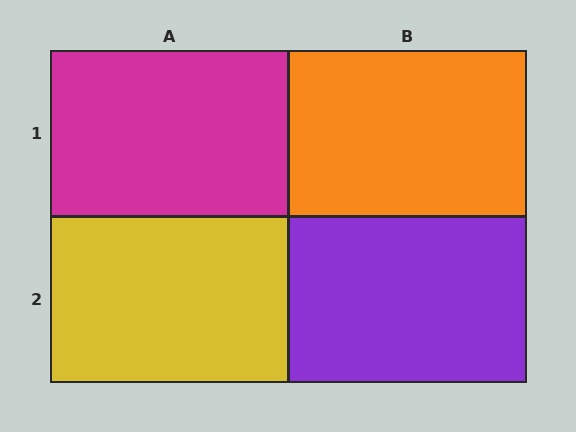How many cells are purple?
1 cell is purple.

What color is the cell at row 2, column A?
Yellow.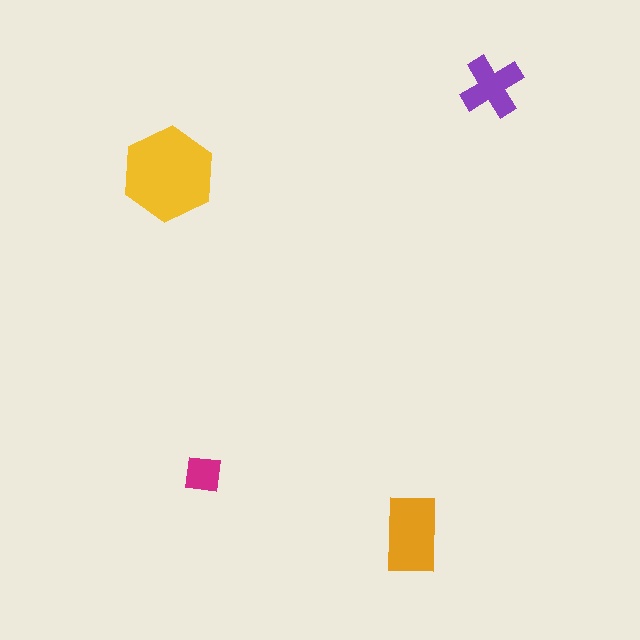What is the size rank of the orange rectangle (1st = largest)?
2nd.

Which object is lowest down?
The orange rectangle is bottommost.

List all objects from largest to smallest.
The yellow hexagon, the orange rectangle, the purple cross, the magenta square.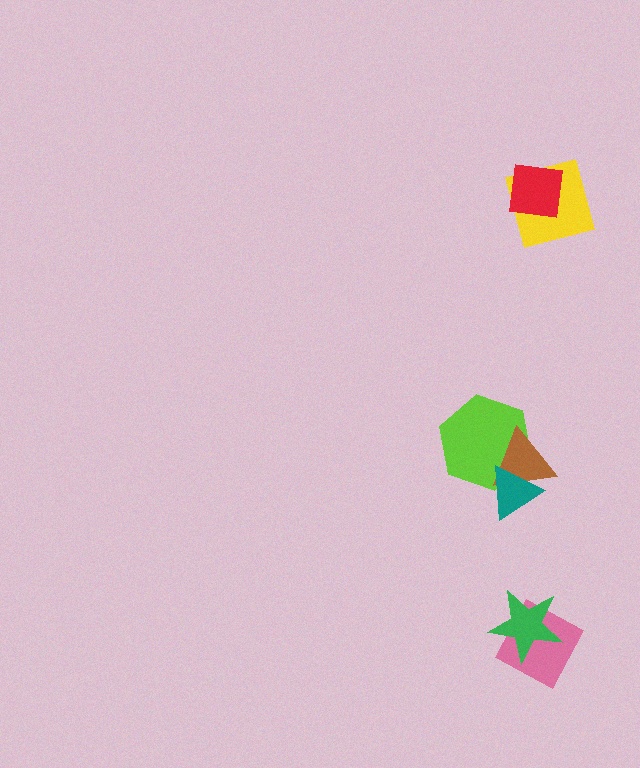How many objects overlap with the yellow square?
1 object overlaps with the yellow square.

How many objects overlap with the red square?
1 object overlaps with the red square.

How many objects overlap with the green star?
1 object overlaps with the green star.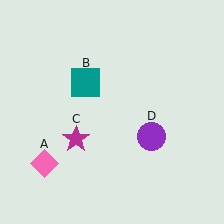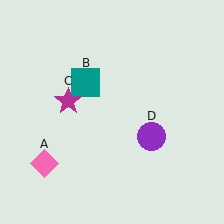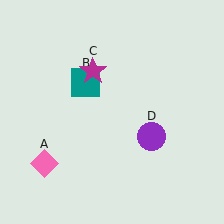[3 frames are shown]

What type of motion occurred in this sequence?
The magenta star (object C) rotated clockwise around the center of the scene.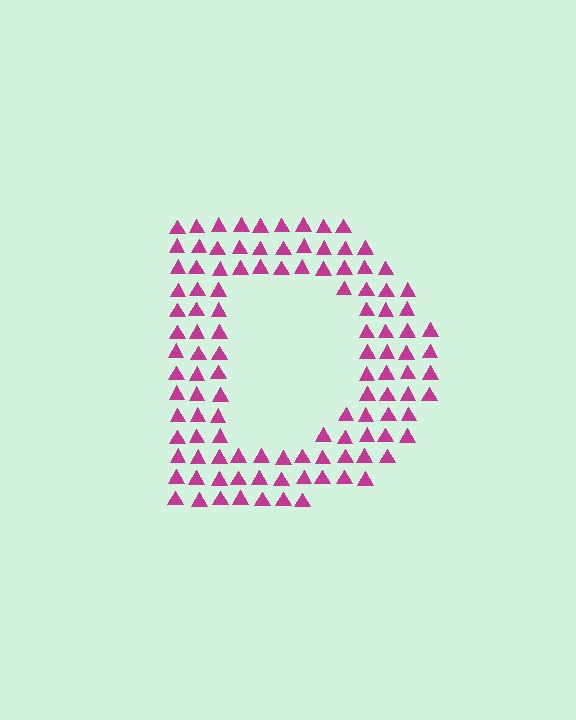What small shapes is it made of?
It is made of small triangles.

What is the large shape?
The large shape is the letter D.